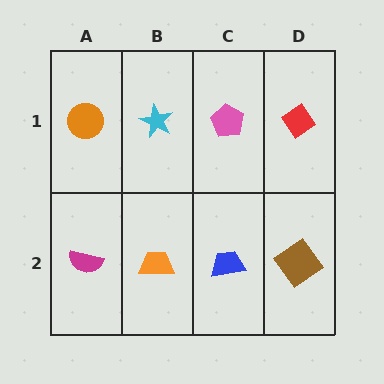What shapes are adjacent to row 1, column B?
An orange trapezoid (row 2, column B), an orange circle (row 1, column A), a pink pentagon (row 1, column C).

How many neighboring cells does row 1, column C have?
3.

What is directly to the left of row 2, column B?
A magenta semicircle.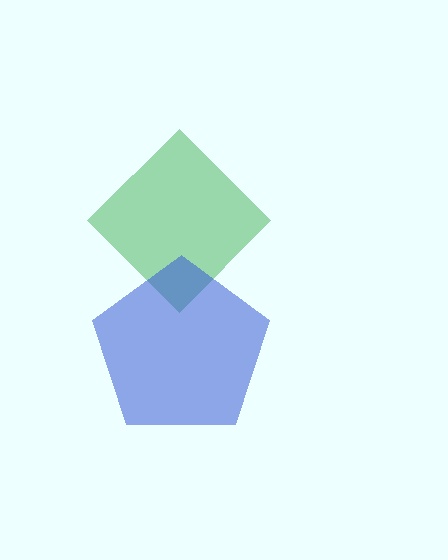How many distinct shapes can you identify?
There are 2 distinct shapes: a green diamond, a blue pentagon.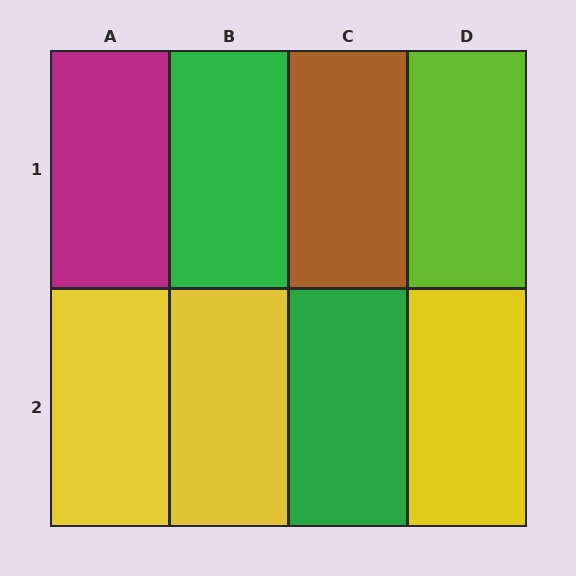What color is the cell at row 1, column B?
Green.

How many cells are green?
2 cells are green.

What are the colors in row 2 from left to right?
Yellow, yellow, green, yellow.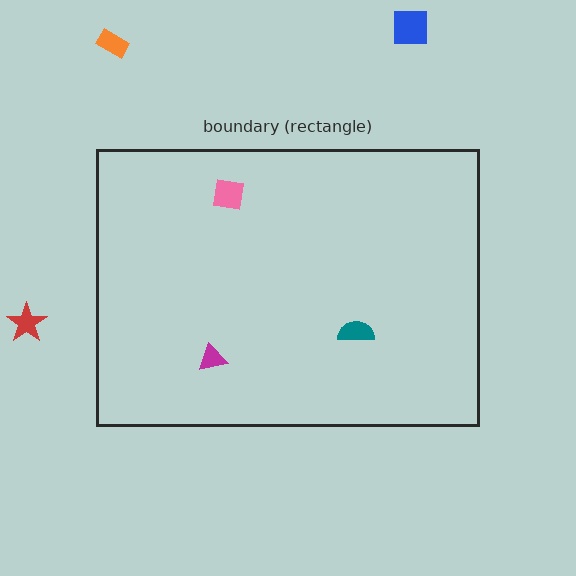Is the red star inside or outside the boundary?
Outside.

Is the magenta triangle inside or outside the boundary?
Inside.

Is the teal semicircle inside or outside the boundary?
Inside.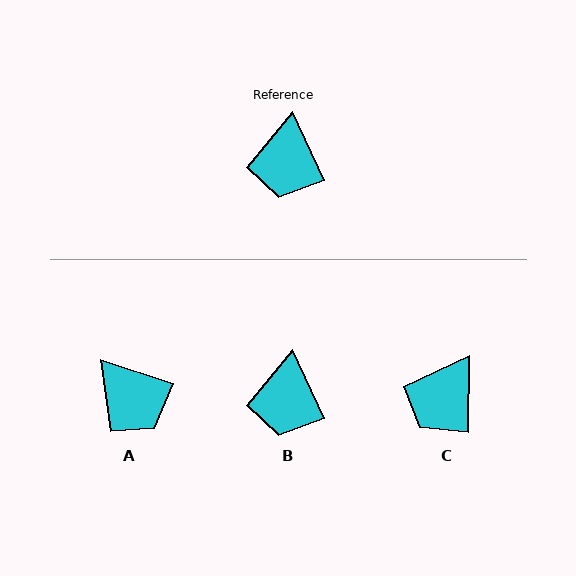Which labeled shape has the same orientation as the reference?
B.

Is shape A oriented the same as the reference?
No, it is off by about 47 degrees.